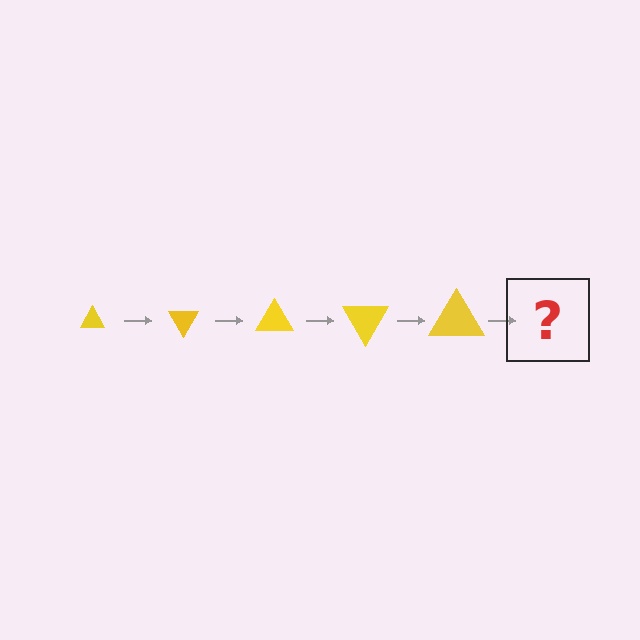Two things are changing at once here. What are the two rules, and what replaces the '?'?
The two rules are that the triangle grows larger each step and it rotates 60 degrees each step. The '?' should be a triangle, larger than the previous one and rotated 300 degrees from the start.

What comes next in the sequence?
The next element should be a triangle, larger than the previous one and rotated 300 degrees from the start.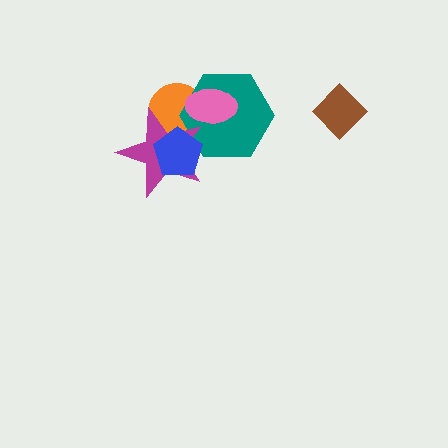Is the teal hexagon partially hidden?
Yes, it is partially covered by another shape.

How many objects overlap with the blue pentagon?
3 objects overlap with the blue pentagon.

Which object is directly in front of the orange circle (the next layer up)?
The teal hexagon is directly in front of the orange circle.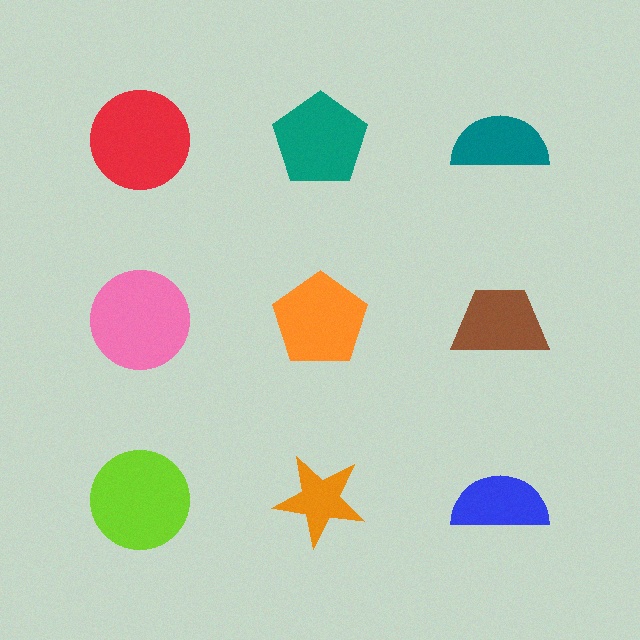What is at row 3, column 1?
A lime circle.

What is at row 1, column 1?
A red circle.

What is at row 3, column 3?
A blue semicircle.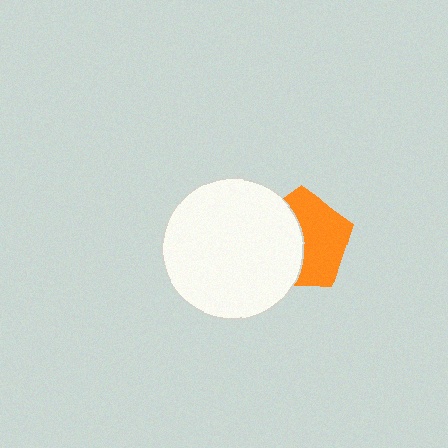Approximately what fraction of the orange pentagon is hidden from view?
Roughly 47% of the orange pentagon is hidden behind the white circle.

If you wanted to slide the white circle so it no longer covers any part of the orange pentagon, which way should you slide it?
Slide it left — that is the most direct way to separate the two shapes.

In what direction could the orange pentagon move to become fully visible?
The orange pentagon could move right. That would shift it out from behind the white circle entirely.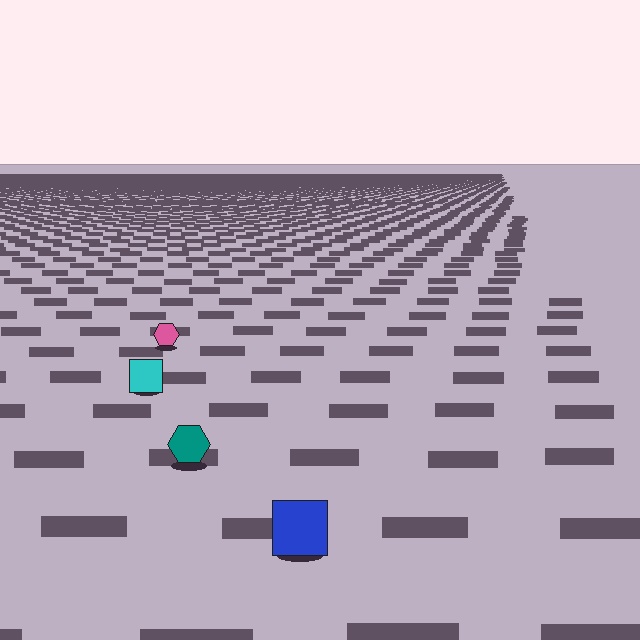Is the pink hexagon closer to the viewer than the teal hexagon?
No. The teal hexagon is closer — you can tell from the texture gradient: the ground texture is coarser near it.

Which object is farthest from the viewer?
The pink hexagon is farthest from the viewer. It appears smaller and the ground texture around it is denser.